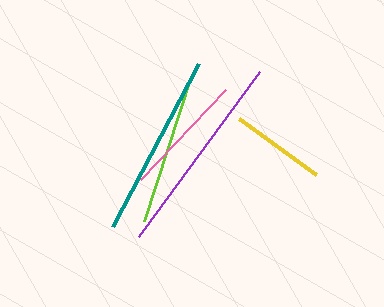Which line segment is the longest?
The purple line is the longest at approximately 204 pixels.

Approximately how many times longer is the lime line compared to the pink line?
The lime line is approximately 1.2 times the length of the pink line.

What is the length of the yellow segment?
The yellow segment is approximately 95 pixels long.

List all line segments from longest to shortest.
From longest to shortest: purple, teal, lime, pink, yellow.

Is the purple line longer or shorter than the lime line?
The purple line is longer than the lime line.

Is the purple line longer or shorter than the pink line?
The purple line is longer than the pink line.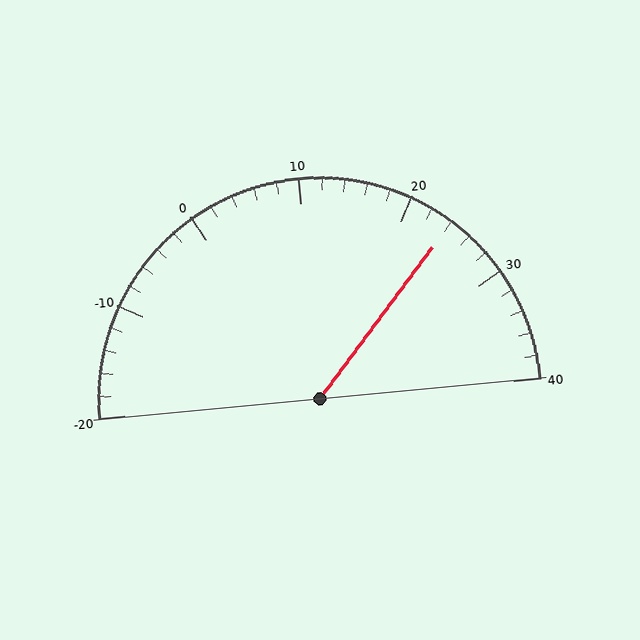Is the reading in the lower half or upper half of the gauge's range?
The reading is in the upper half of the range (-20 to 40).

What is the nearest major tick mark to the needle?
The nearest major tick mark is 20.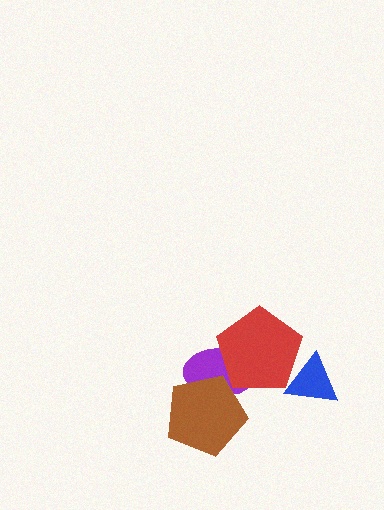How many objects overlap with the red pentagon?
2 objects overlap with the red pentagon.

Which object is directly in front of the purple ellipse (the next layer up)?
The brown pentagon is directly in front of the purple ellipse.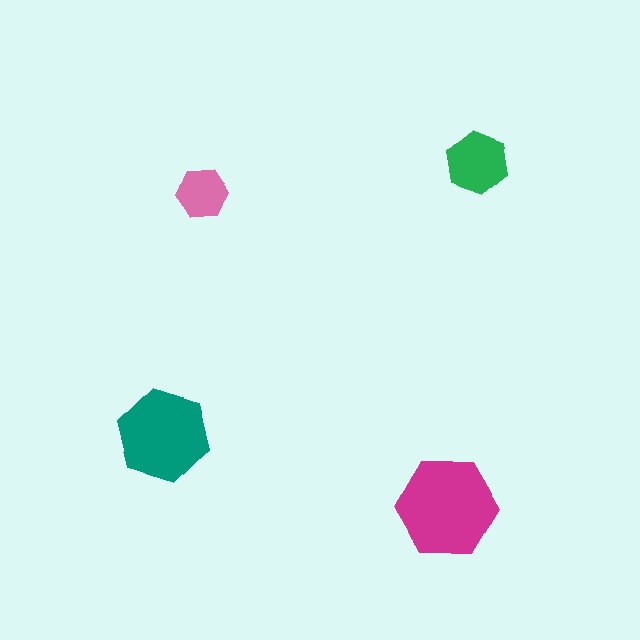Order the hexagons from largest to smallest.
the magenta one, the teal one, the green one, the pink one.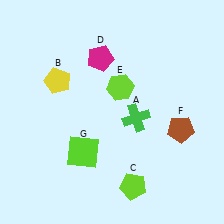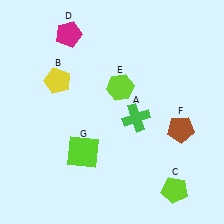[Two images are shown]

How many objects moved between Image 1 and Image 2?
2 objects moved between the two images.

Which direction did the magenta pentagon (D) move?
The magenta pentagon (D) moved left.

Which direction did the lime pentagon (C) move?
The lime pentagon (C) moved right.